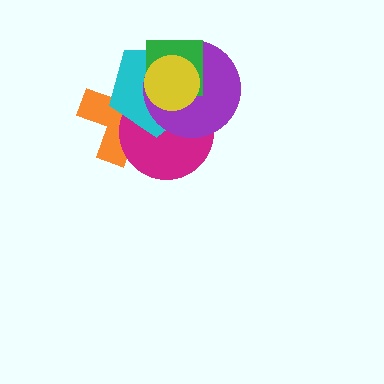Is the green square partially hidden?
Yes, it is partially covered by another shape.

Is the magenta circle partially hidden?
Yes, it is partially covered by another shape.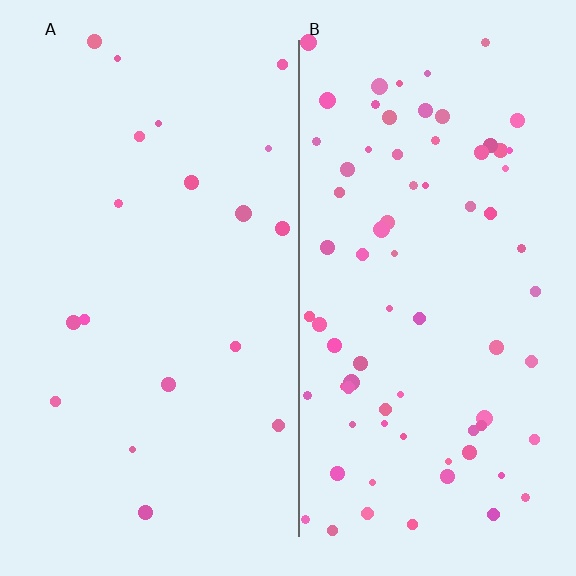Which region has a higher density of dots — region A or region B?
B (the right).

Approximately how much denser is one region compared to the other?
Approximately 4.1× — region B over region A.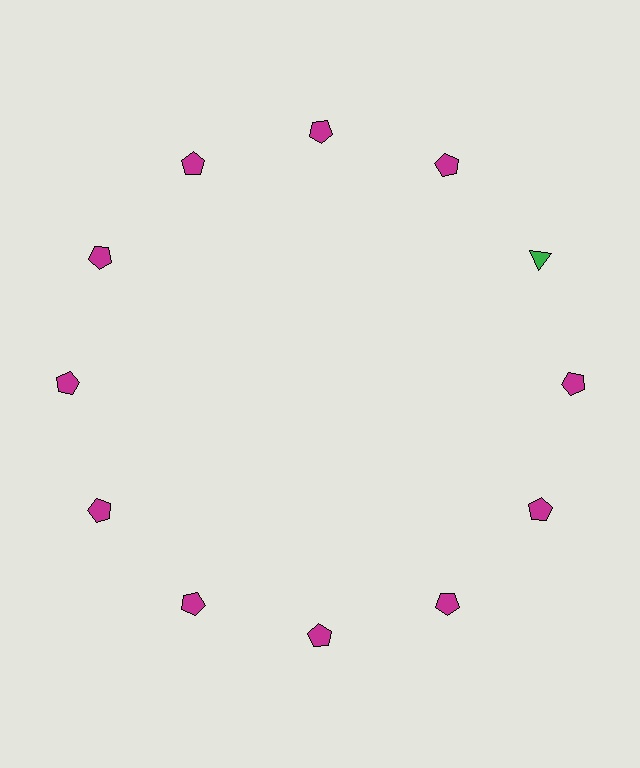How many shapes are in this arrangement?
There are 12 shapes arranged in a ring pattern.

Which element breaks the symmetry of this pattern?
The green triangle at roughly the 2 o'clock position breaks the symmetry. All other shapes are magenta pentagons.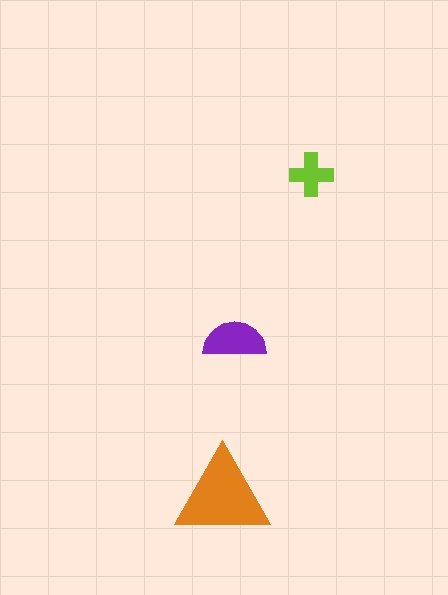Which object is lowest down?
The orange triangle is bottommost.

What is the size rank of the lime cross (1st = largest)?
3rd.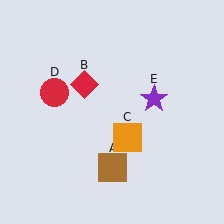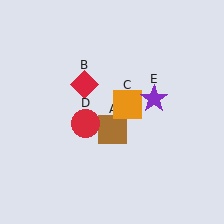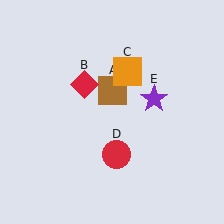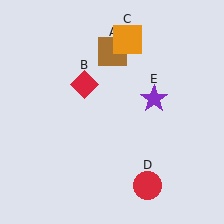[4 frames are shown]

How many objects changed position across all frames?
3 objects changed position: brown square (object A), orange square (object C), red circle (object D).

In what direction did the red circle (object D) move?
The red circle (object D) moved down and to the right.